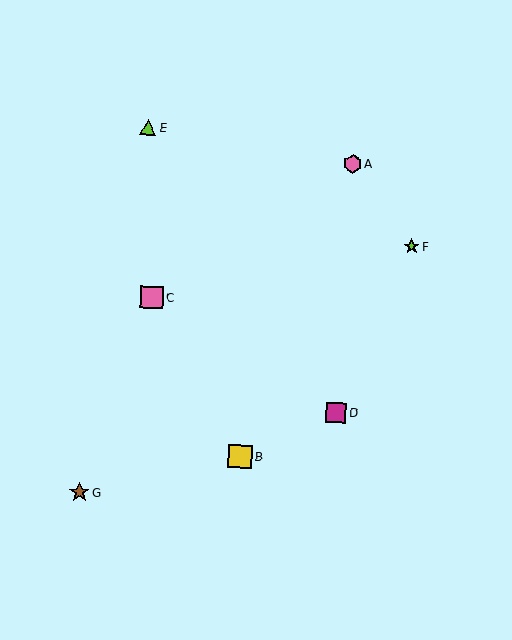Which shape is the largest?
The yellow square (labeled B) is the largest.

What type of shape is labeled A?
Shape A is a pink hexagon.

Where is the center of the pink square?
The center of the pink square is at (152, 297).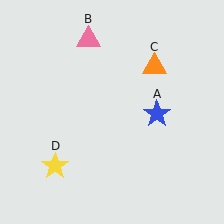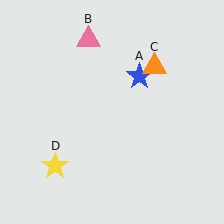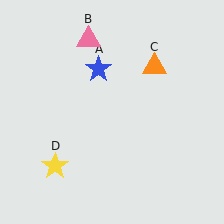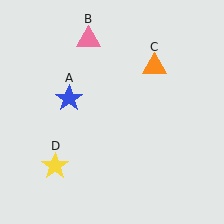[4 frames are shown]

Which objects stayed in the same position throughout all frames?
Pink triangle (object B) and orange triangle (object C) and yellow star (object D) remained stationary.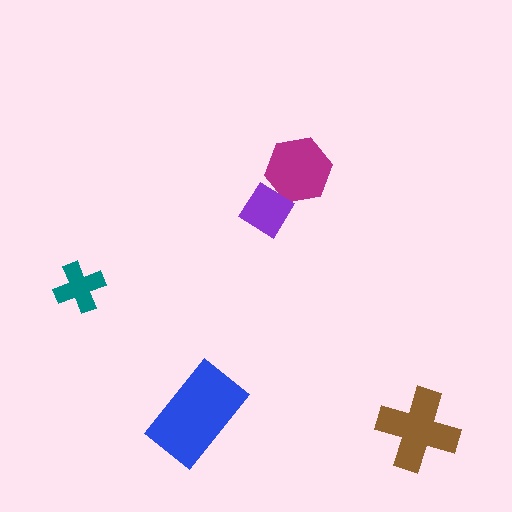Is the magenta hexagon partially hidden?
Yes, it is partially covered by another shape.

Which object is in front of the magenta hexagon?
The purple diamond is in front of the magenta hexagon.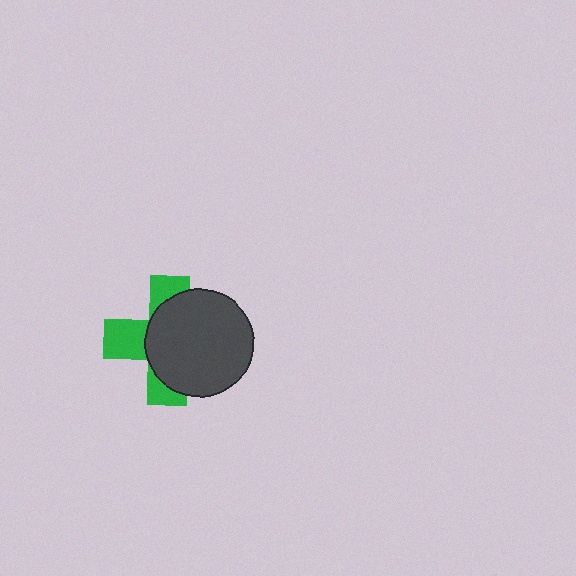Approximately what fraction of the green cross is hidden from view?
Roughly 60% of the green cross is hidden behind the dark gray circle.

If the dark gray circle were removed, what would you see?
You would see the complete green cross.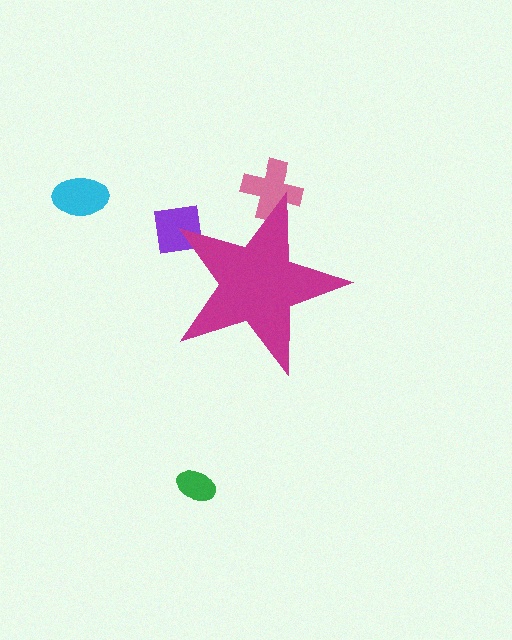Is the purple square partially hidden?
Yes, the purple square is partially hidden behind the magenta star.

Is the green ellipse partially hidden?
No, the green ellipse is fully visible.